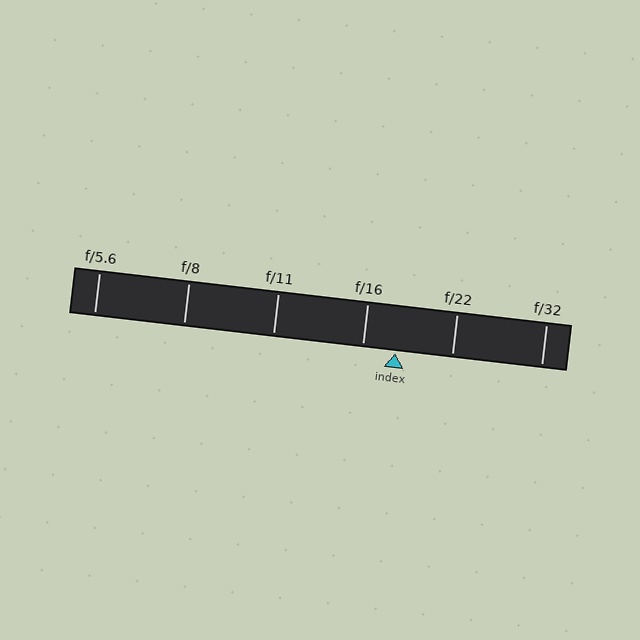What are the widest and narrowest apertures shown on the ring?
The widest aperture shown is f/5.6 and the narrowest is f/32.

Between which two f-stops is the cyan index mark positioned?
The index mark is between f/16 and f/22.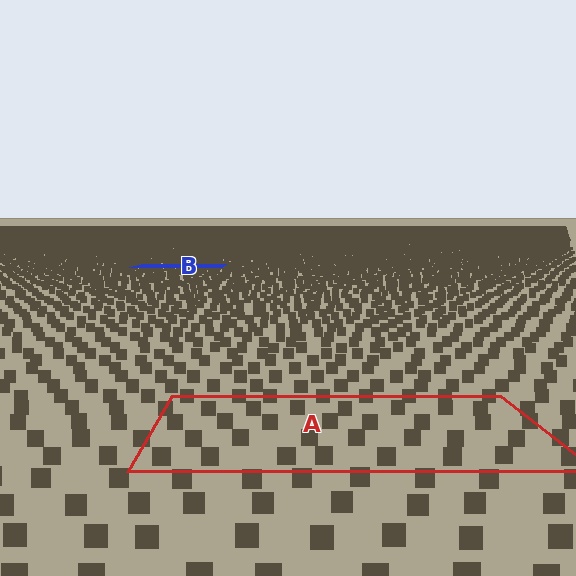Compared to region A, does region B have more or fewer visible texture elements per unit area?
Region B has more texture elements per unit area — they are packed more densely because it is farther away.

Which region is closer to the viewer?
Region A is closer. The texture elements there are larger and more spread out.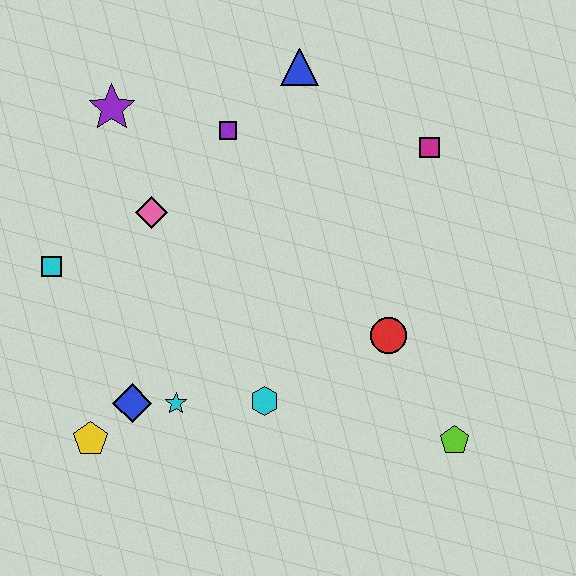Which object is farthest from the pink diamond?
The lime pentagon is farthest from the pink diamond.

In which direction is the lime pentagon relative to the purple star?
The lime pentagon is to the right of the purple star.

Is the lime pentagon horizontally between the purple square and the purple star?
No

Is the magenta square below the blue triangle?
Yes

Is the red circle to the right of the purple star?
Yes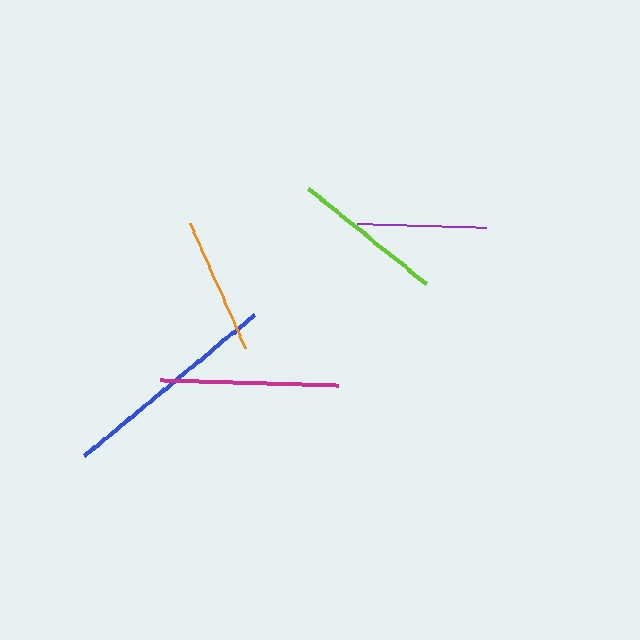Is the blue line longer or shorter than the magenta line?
The blue line is longer than the magenta line.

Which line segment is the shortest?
The purple line is the shortest at approximately 129 pixels.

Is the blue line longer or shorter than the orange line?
The blue line is longer than the orange line.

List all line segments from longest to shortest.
From longest to shortest: blue, magenta, lime, orange, purple.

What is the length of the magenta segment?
The magenta segment is approximately 178 pixels long.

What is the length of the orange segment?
The orange segment is approximately 136 pixels long.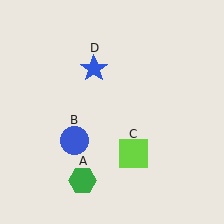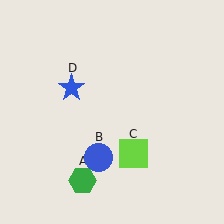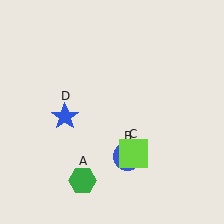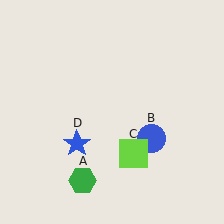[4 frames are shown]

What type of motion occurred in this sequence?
The blue circle (object B), blue star (object D) rotated counterclockwise around the center of the scene.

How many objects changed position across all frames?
2 objects changed position: blue circle (object B), blue star (object D).